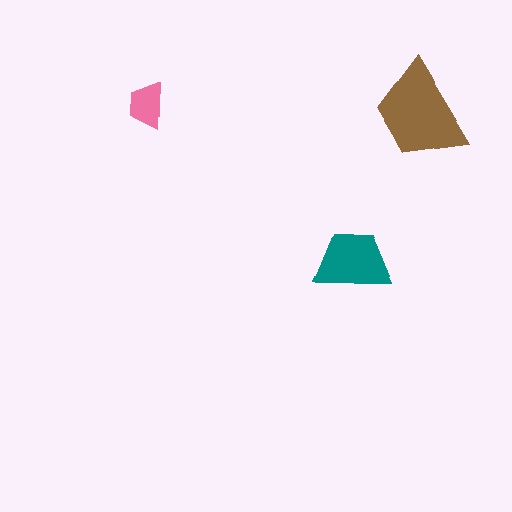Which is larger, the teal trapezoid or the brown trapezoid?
The brown one.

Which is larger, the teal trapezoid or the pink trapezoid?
The teal one.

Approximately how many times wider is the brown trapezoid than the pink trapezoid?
About 2 times wider.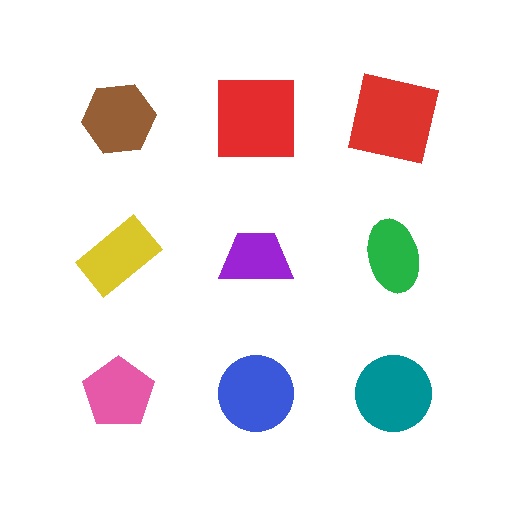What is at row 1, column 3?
A red square.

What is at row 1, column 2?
A red square.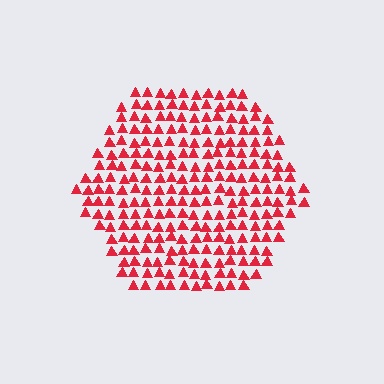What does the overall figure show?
The overall figure shows a hexagon.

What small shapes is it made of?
It is made of small triangles.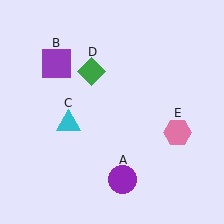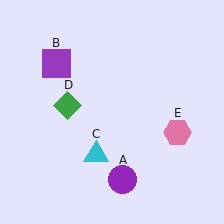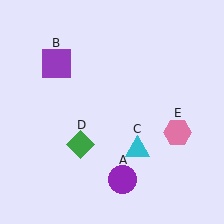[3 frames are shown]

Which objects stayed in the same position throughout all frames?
Purple circle (object A) and purple square (object B) and pink hexagon (object E) remained stationary.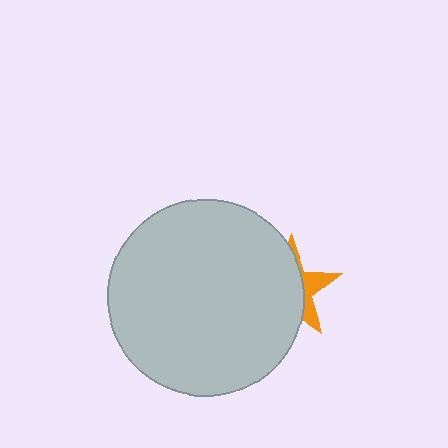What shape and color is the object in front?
The object in front is a light gray circle.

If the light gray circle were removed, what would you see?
You would see the complete orange star.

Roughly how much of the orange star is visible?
A small part of it is visible (roughly 30%).